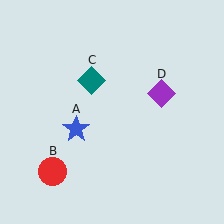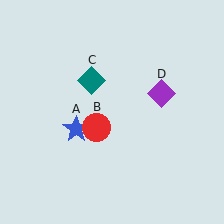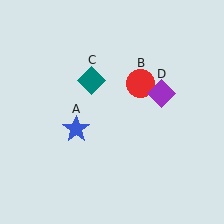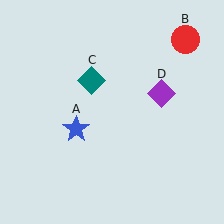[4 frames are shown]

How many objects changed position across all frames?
1 object changed position: red circle (object B).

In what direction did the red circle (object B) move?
The red circle (object B) moved up and to the right.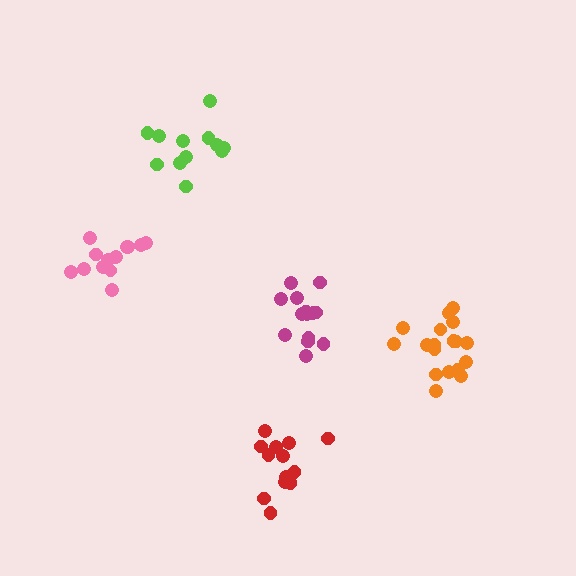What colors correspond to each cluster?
The clusters are colored: orange, lime, red, magenta, pink.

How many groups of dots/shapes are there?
There are 5 groups.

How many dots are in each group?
Group 1: 18 dots, Group 2: 12 dots, Group 3: 13 dots, Group 4: 14 dots, Group 5: 13 dots (70 total).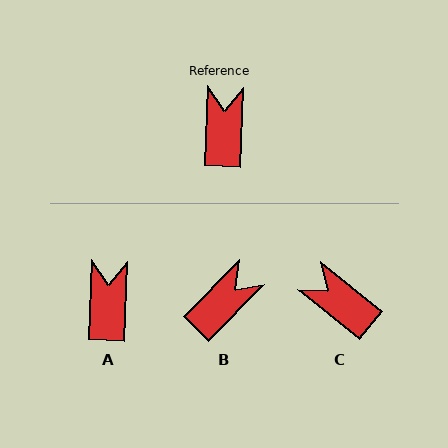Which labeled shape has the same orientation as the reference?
A.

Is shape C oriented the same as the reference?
No, it is off by about 53 degrees.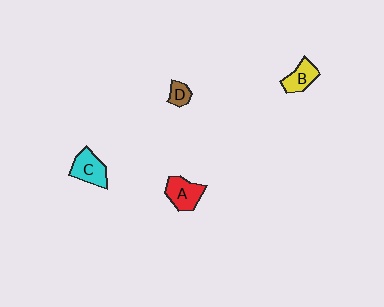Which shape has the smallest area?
Shape D (brown).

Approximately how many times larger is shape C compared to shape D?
Approximately 2.2 times.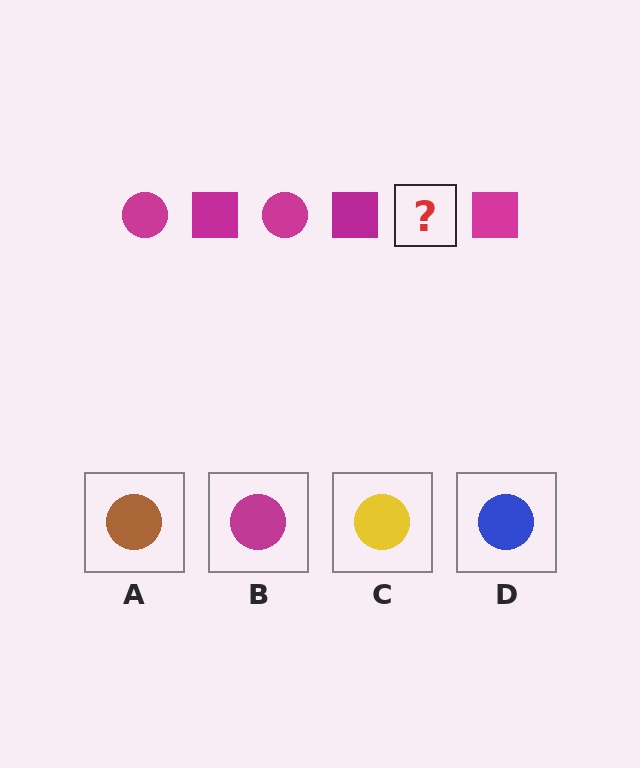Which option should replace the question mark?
Option B.